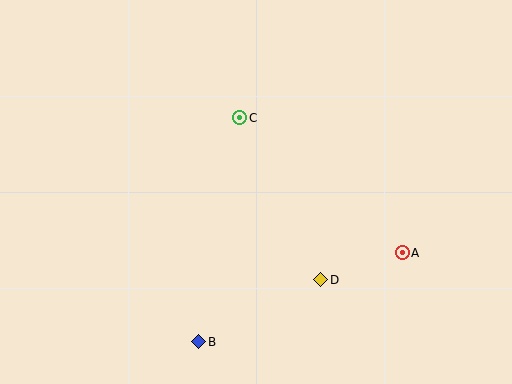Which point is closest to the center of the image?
Point C at (240, 118) is closest to the center.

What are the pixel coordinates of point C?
Point C is at (240, 118).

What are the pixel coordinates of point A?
Point A is at (402, 253).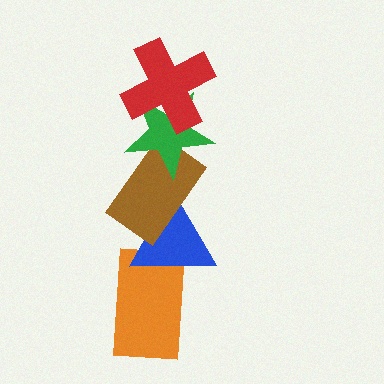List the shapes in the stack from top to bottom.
From top to bottom: the red cross, the green star, the brown rectangle, the blue triangle, the orange rectangle.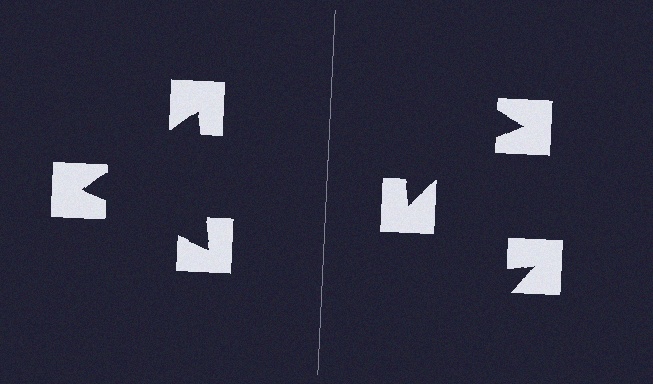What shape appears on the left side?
An illusory triangle.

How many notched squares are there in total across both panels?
6 — 3 on each side.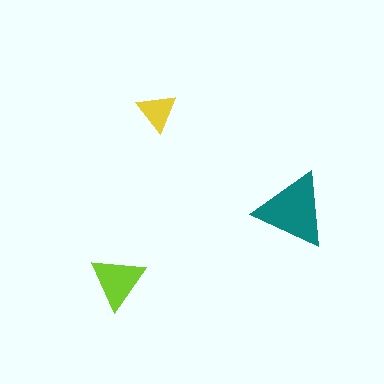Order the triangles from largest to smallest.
the teal one, the lime one, the yellow one.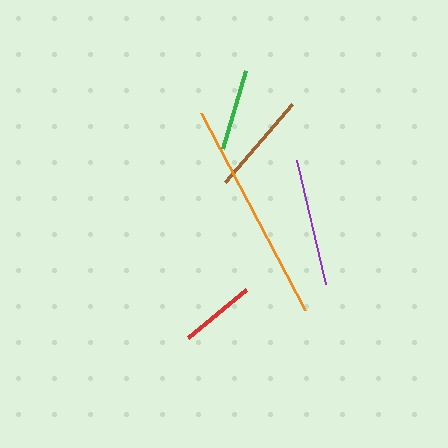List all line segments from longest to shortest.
From longest to shortest: orange, purple, brown, green, red.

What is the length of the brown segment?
The brown segment is approximately 103 pixels long.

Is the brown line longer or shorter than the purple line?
The purple line is longer than the brown line.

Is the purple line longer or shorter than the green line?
The purple line is longer than the green line.